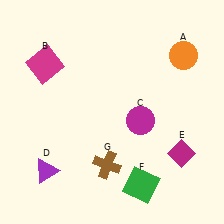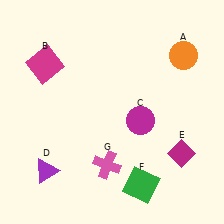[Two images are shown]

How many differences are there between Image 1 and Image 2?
There is 1 difference between the two images.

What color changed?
The cross (G) changed from brown in Image 1 to pink in Image 2.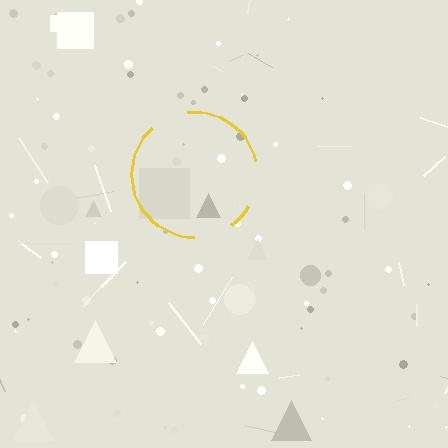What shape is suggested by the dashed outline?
The dashed outline suggests a circle.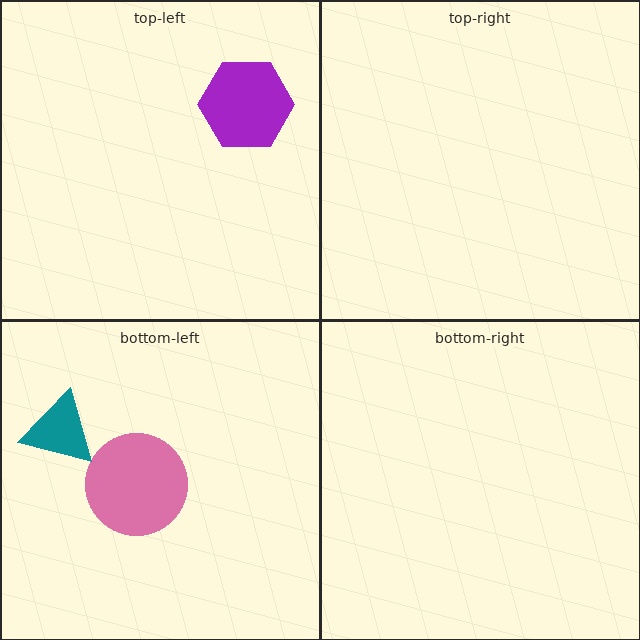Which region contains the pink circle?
The bottom-left region.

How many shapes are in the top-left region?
1.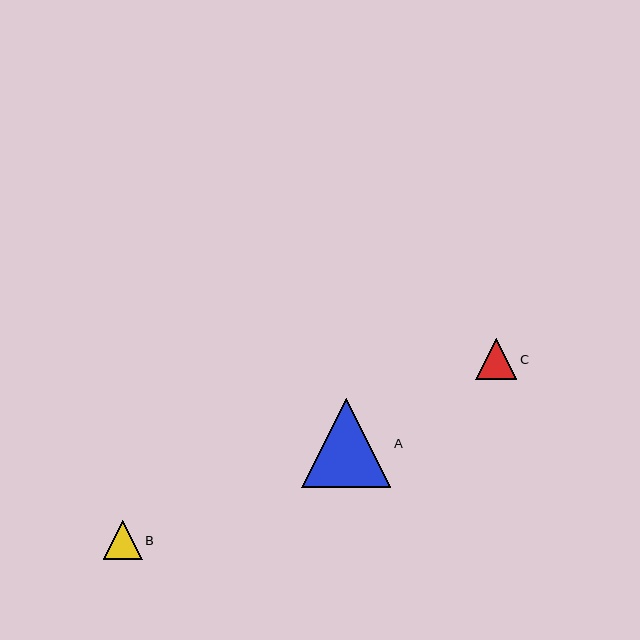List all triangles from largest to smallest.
From largest to smallest: A, C, B.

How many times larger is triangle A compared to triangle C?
Triangle A is approximately 2.2 times the size of triangle C.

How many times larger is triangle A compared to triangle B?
Triangle A is approximately 2.3 times the size of triangle B.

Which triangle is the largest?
Triangle A is the largest with a size of approximately 89 pixels.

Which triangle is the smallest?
Triangle B is the smallest with a size of approximately 39 pixels.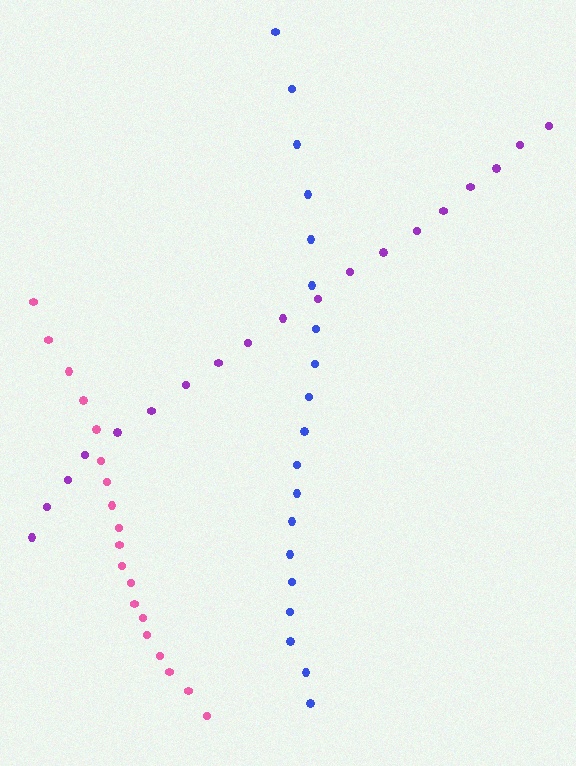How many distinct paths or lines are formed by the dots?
There are 3 distinct paths.